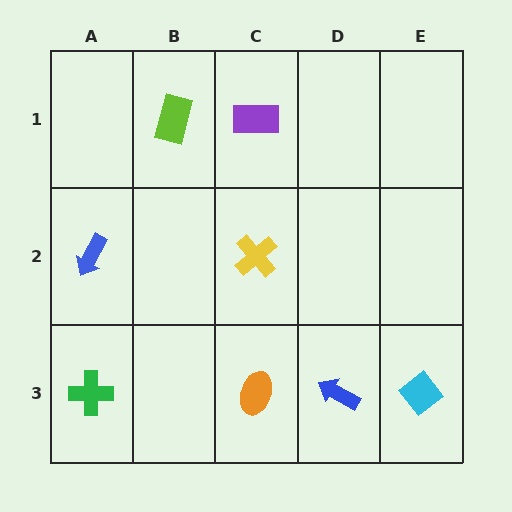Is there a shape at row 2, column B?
No, that cell is empty.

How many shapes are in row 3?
4 shapes.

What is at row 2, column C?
A yellow cross.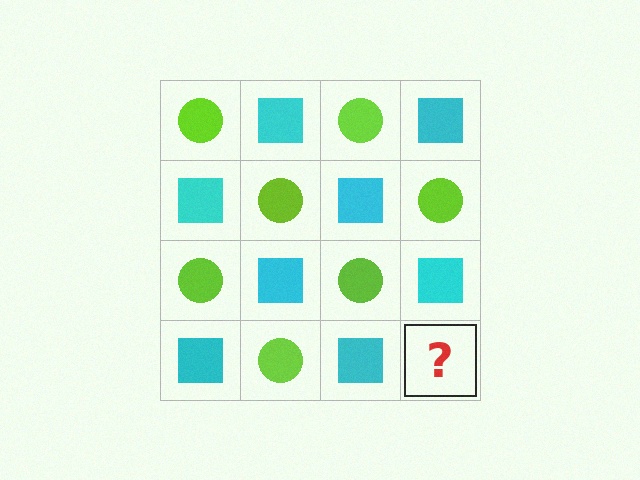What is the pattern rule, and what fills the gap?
The rule is that it alternates lime circle and cyan square in a checkerboard pattern. The gap should be filled with a lime circle.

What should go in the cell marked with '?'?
The missing cell should contain a lime circle.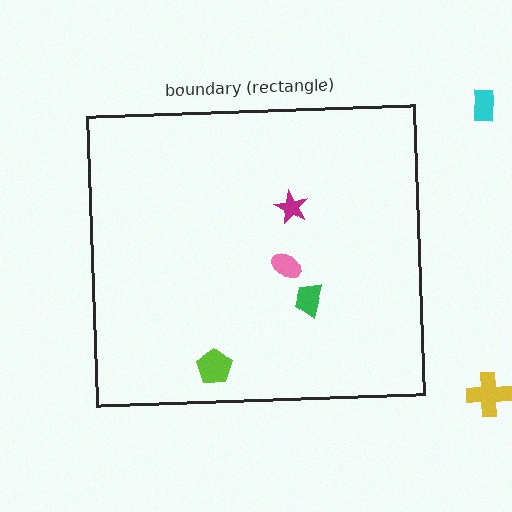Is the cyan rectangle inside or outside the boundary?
Outside.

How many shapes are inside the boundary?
4 inside, 2 outside.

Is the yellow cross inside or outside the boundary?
Outside.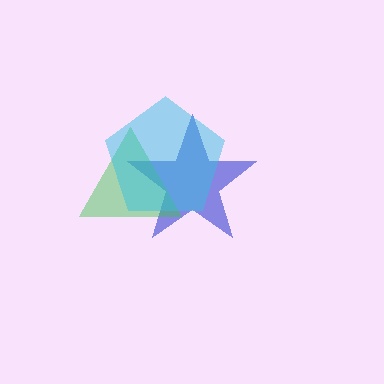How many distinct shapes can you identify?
There are 3 distinct shapes: a blue star, a green triangle, a cyan pentagon.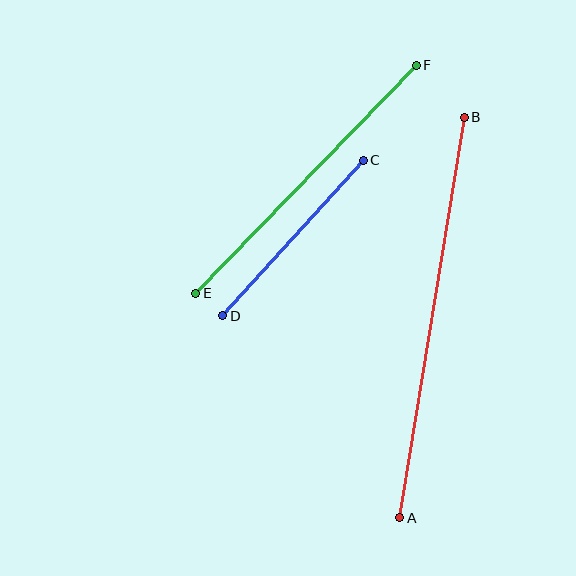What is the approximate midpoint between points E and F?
The midpoint is at approximately (306, 179) pixels.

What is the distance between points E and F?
The distance is approximately 317 pixels.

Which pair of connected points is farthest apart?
Points A and B are farthest apart.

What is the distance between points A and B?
The distance is approximately 406 pixels.